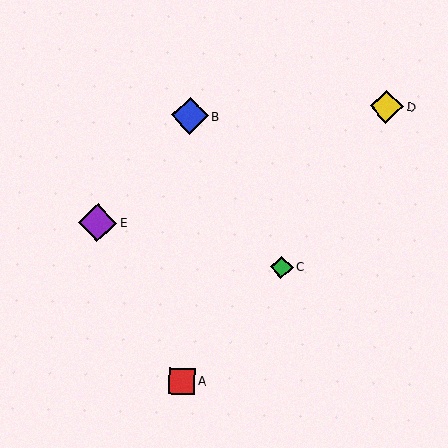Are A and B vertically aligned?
Yes, both are at x≈182.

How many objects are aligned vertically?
2 objects (A, B) are aligned vertically.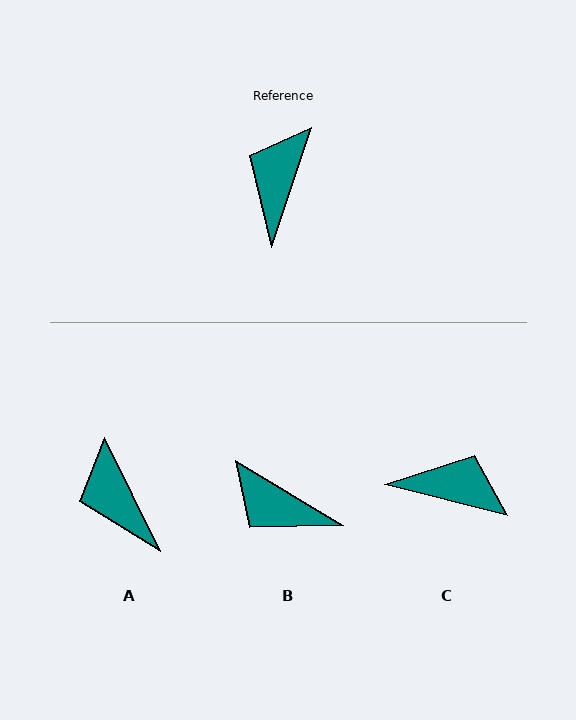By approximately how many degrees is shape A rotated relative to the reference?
Approximately 44 degrees counter-clockwise.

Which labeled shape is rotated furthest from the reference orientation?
C, about 86 degrees away.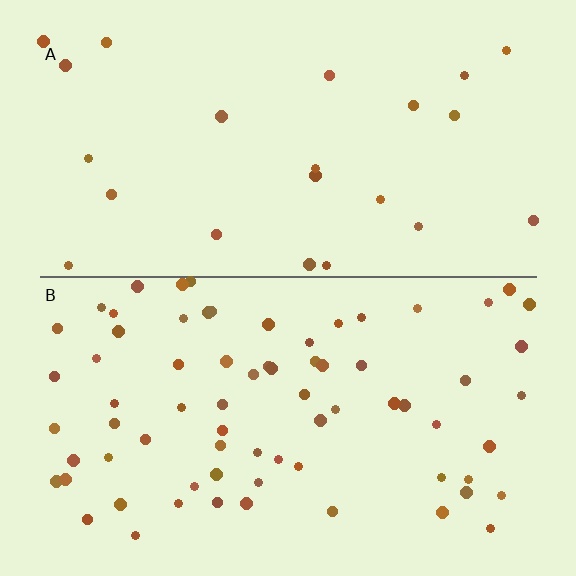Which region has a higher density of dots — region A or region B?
B (the bottom).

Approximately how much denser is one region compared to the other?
Approximately 3.1× — region B over region A.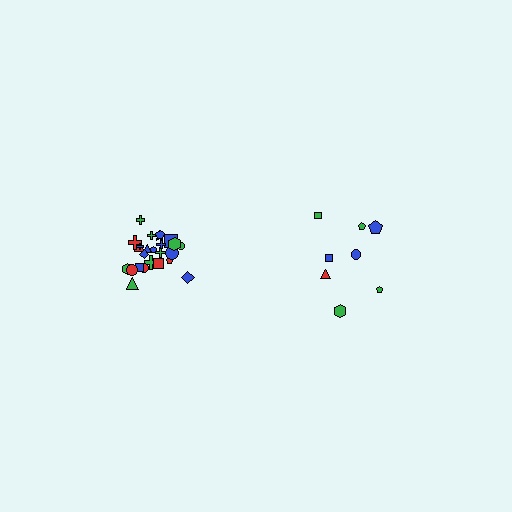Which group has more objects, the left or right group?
The left group.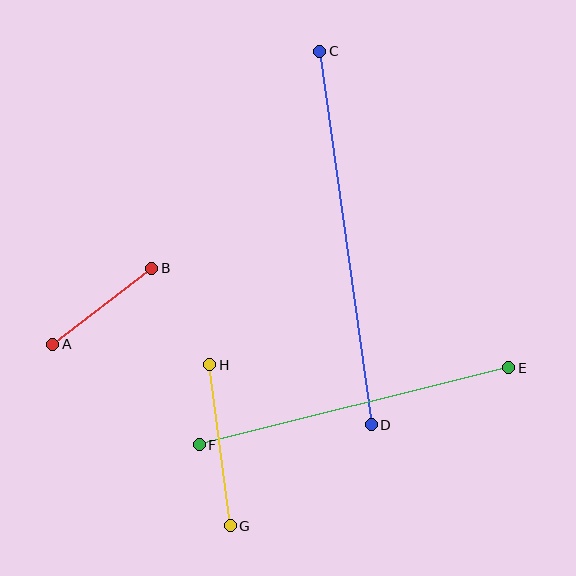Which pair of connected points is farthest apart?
Points C and D are farthest apart.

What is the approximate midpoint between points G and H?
The midpoint is at approximately (220, 445) pixels.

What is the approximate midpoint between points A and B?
The midpoint is at approximately (102, 306) pixels.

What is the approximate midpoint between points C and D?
The midpoint is at approximately (346, 238) pixels.